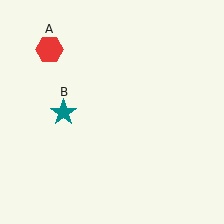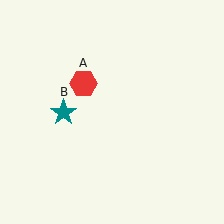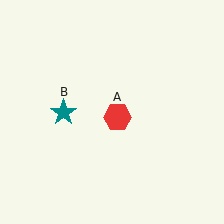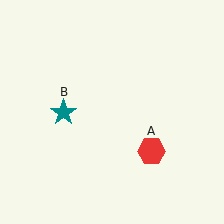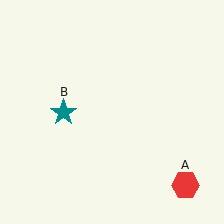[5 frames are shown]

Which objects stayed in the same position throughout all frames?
Teal star (object B) remained stationary.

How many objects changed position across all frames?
1 object changed position: red hexagon (object A).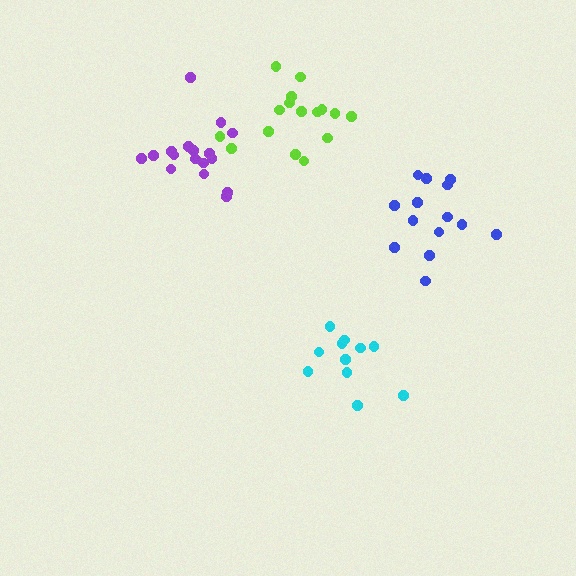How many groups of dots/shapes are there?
There are 4 groups.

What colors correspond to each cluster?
The clusters are colored: lime, purple, cyan, blue.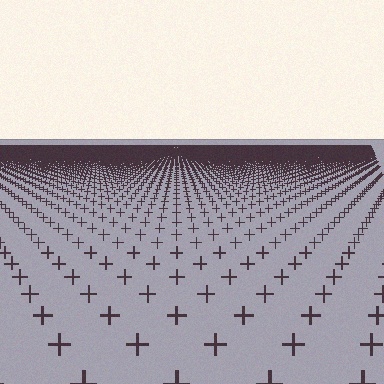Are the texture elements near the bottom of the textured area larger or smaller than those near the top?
Larger. Near the bottom, elements are closer to the viewer and appear at a bigger on-screen size.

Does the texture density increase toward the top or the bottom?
Density increases toward the top.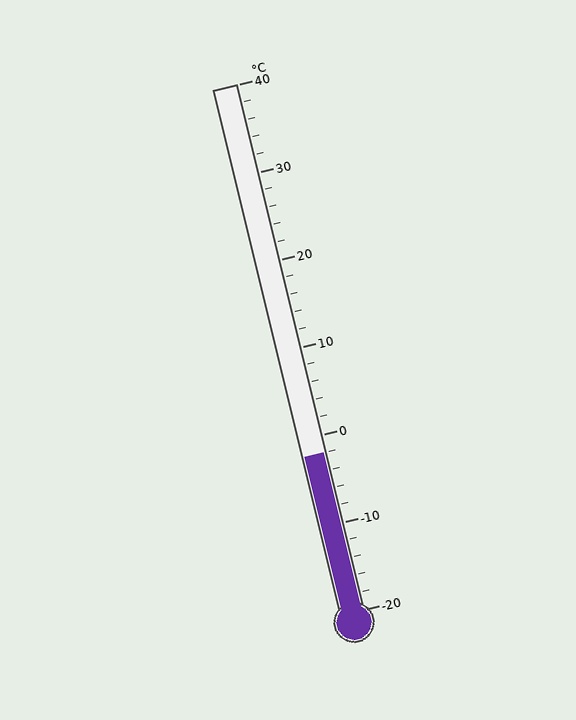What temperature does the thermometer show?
The thermometer shows approximately -2°C.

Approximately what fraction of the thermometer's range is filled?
The thermometer is filled to approximately 30% of its range.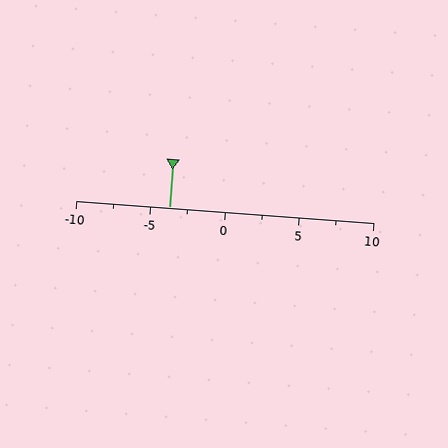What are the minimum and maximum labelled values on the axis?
The axis runs from -10 to 10.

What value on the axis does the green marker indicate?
The marker indicates approximately -3.8.